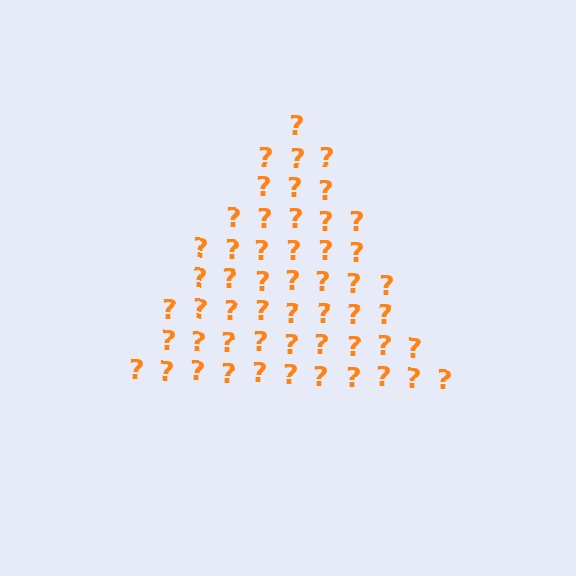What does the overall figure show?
The overall figure shows a triangle.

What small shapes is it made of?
It is made of small question marks.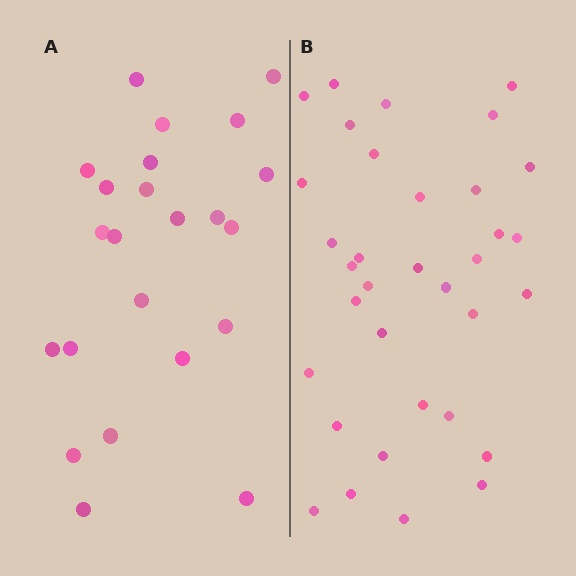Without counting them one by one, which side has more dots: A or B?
Region B (the right region) has more dots.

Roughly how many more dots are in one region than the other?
Region B has roughly 12 or so more dots than region A.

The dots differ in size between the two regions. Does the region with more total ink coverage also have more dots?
No. Region A has more total ink coverage because its dots are larger, but region B actually contains more individual dots. Total area can be misleading — the number of items is what matters here.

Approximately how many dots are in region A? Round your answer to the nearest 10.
About 20 dots. (The exact count is 23, which rounds to 20.)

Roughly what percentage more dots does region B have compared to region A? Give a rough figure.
About 50% more.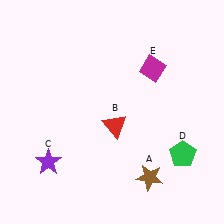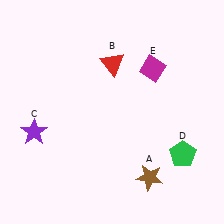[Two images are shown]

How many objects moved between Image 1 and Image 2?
2 objects moved between the two images.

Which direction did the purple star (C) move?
The purple star (C) moved up.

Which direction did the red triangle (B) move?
The red triangle (B) moved up.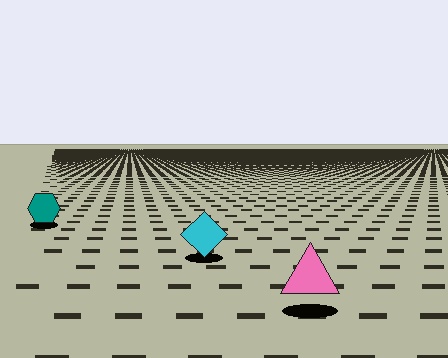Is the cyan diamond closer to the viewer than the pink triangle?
No. The pink triangle is closer — you can tell from the texture gradient: the ground texture is coarser near it.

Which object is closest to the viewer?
The pink triangle is closest. The texture marks near it are larger and more spread out.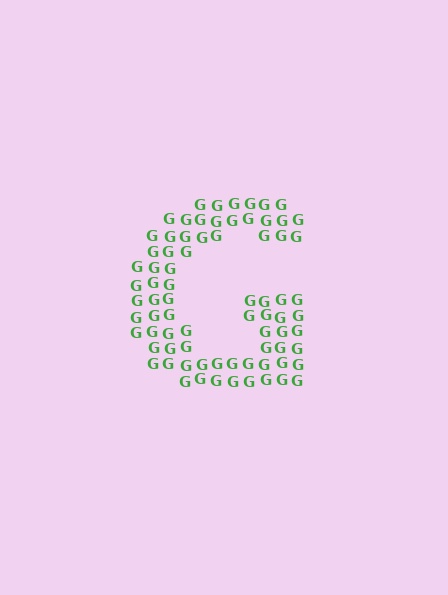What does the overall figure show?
The overall figure shows the letter G.